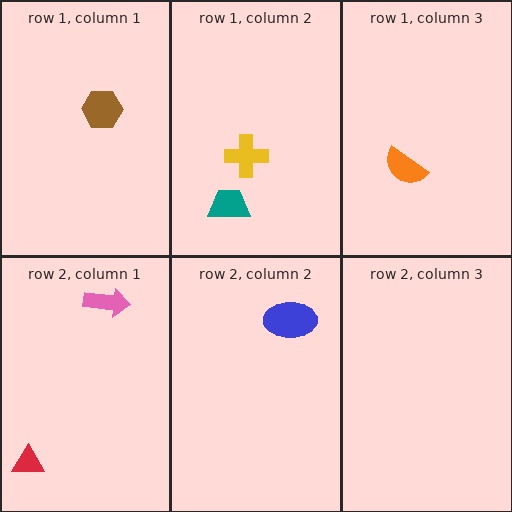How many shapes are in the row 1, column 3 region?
1.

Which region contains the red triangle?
The row 2, column 1 region.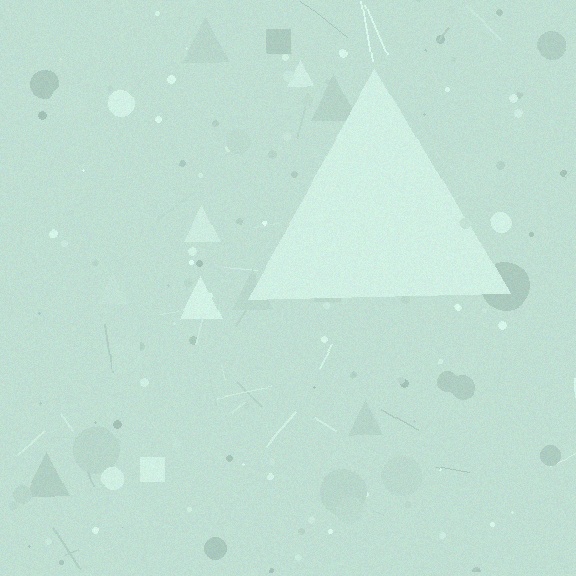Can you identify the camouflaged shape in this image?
The camouflaged shape is a triangle.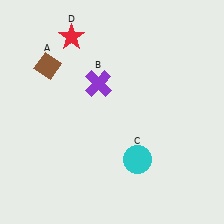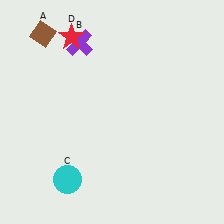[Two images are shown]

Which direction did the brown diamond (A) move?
The brown diamond (A) moved up.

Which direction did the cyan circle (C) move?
The cyan circle (C) moved left.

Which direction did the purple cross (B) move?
The purple cross (B) moved up.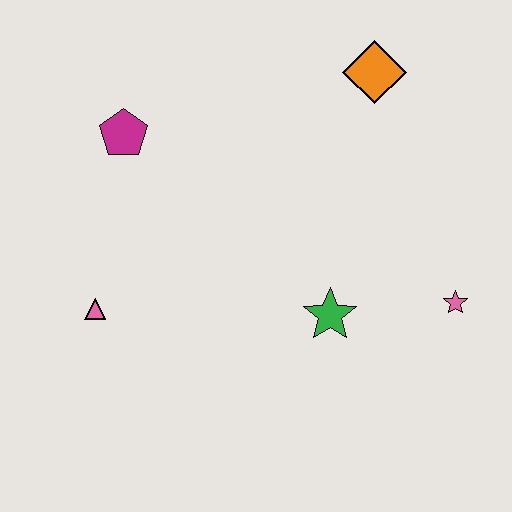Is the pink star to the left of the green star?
No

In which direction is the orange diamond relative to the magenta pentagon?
The orange diamond is to the right of the magenta pentagon.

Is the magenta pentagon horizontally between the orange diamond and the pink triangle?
Yes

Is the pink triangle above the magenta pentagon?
No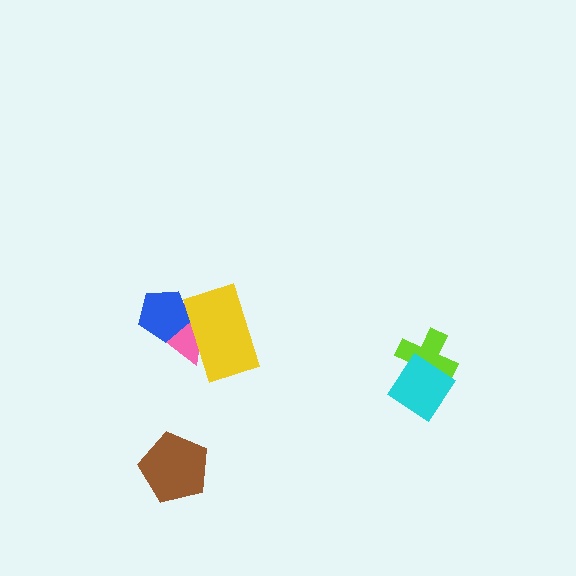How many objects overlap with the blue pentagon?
2 objects overlap with the blue pentagon.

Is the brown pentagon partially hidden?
No, no other shape covers it.